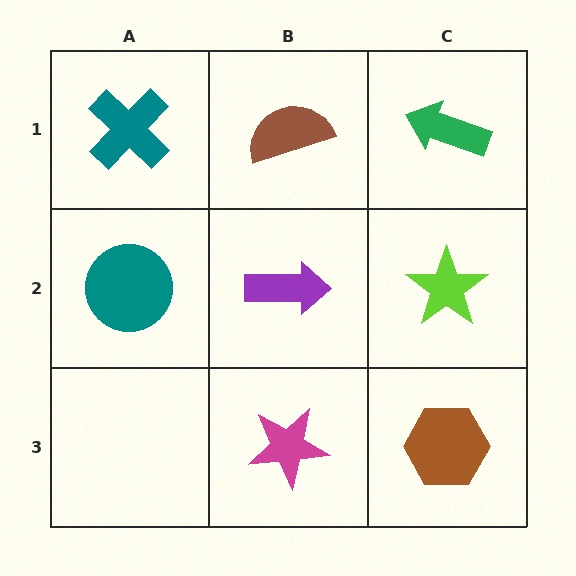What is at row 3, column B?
A magenta star.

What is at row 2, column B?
A purple arrow.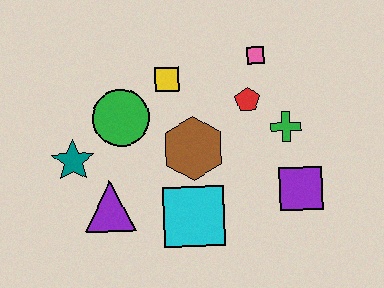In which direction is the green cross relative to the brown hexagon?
The green cross is to the right of the brown hexagon.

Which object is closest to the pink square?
The red pentagon is closest to the pink square.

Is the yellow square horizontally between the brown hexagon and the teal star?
Yes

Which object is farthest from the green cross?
The teal star is farthest from the green cross.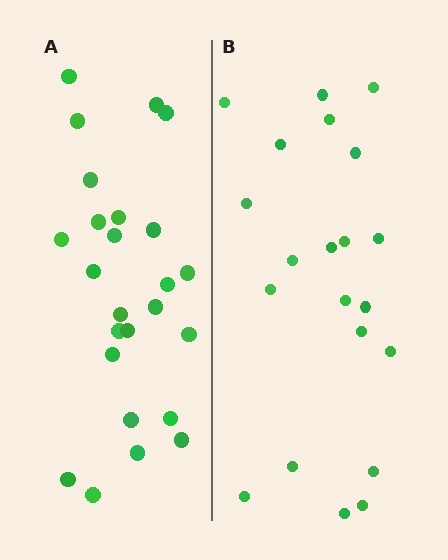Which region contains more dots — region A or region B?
Region A (the left region) has more dots.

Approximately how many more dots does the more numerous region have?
Region A has about 4 more dots than region B.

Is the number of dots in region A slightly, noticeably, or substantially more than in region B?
Region A has only slightly more — the two regions are fairly close. The ratio is roughly 1.2 to 1.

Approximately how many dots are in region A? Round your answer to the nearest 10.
About 20 dots. (The exact count is 25, which rounds to 20.)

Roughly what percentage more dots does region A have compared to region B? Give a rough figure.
About 20% more.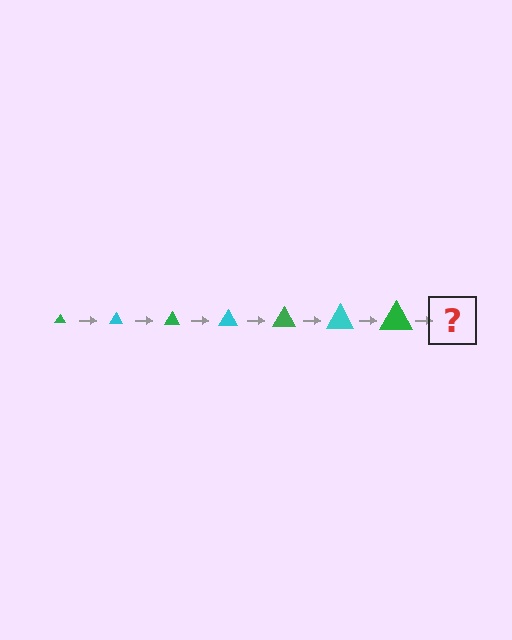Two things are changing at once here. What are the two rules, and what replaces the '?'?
The two rules are that the triangle grows larger each step and the color cycles through green and cyan. The '?' should be a cyan triangle, larger than the previous one.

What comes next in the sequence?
The next element should be a cyan triangle, larger than the previous one.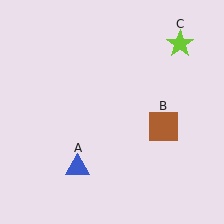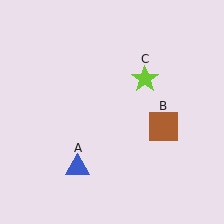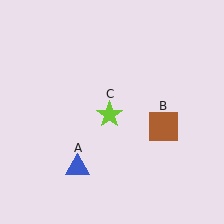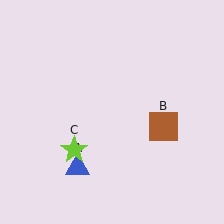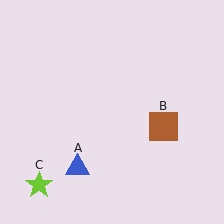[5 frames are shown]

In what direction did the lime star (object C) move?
The lime star (object C) moved down and to the left.